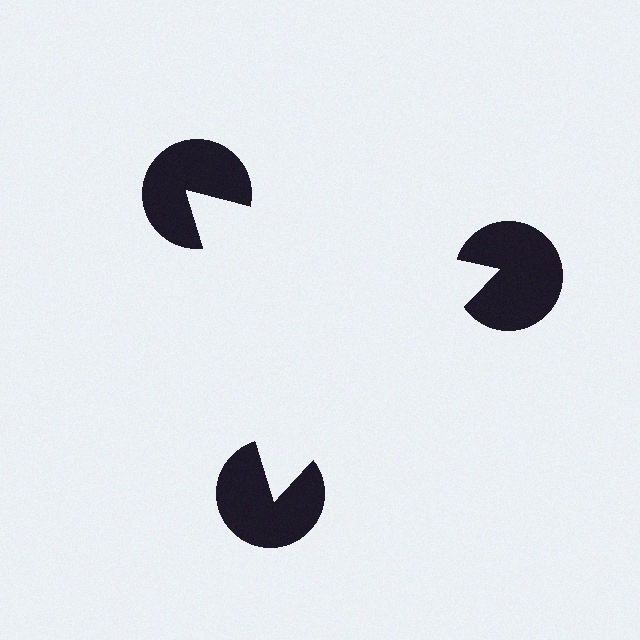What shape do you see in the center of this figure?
An illusory triangle — its edges are inferred from the aligned wedge cuts in the pac-man discs, not physically drawn.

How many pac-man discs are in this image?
There are 3 — one at each vertex of the illusory triangle.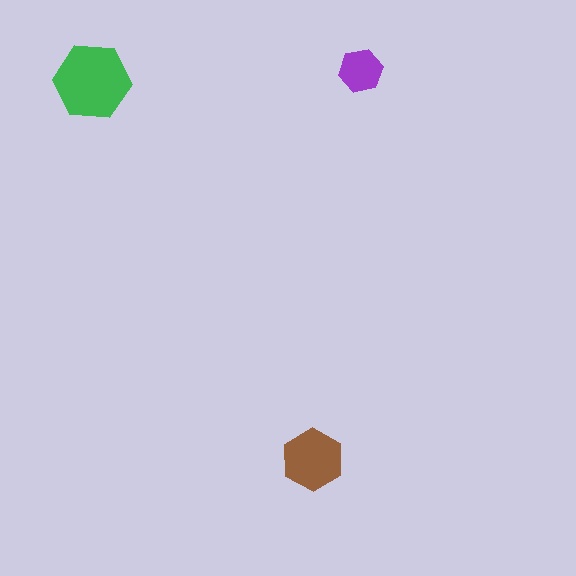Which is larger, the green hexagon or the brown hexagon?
The green one.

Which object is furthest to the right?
The purple hexagon is rightmost.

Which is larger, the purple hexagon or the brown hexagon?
The brown one.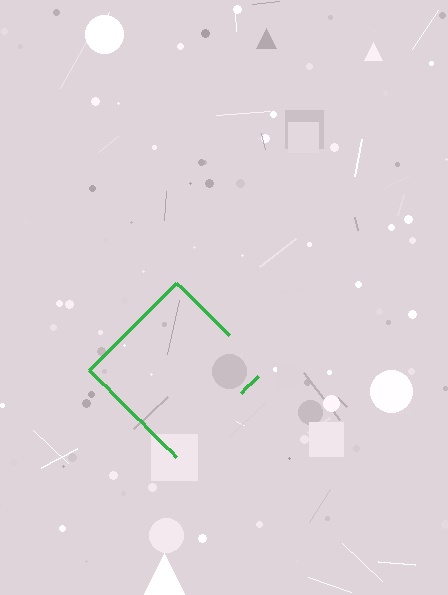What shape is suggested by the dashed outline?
The dashed outline suggests a diamond.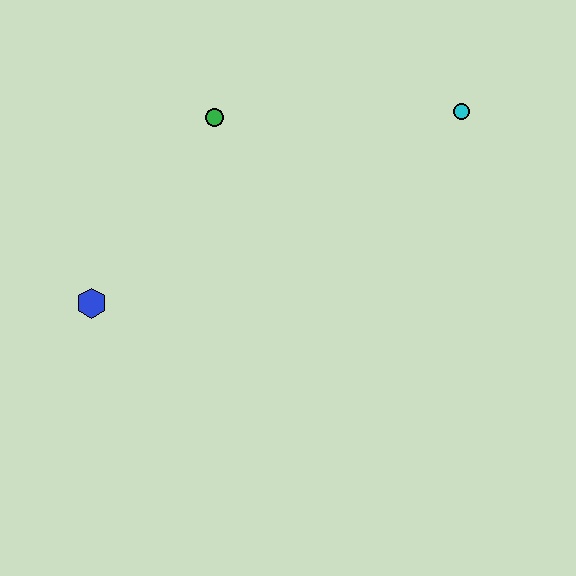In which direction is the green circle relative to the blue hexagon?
The green circle is above the blue hexagon.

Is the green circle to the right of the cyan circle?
No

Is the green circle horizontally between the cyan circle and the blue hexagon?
Yes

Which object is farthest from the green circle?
The cyan circle is farthest from the green circle.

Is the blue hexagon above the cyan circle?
No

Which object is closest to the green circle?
The blue hexagon is closest to the green circle.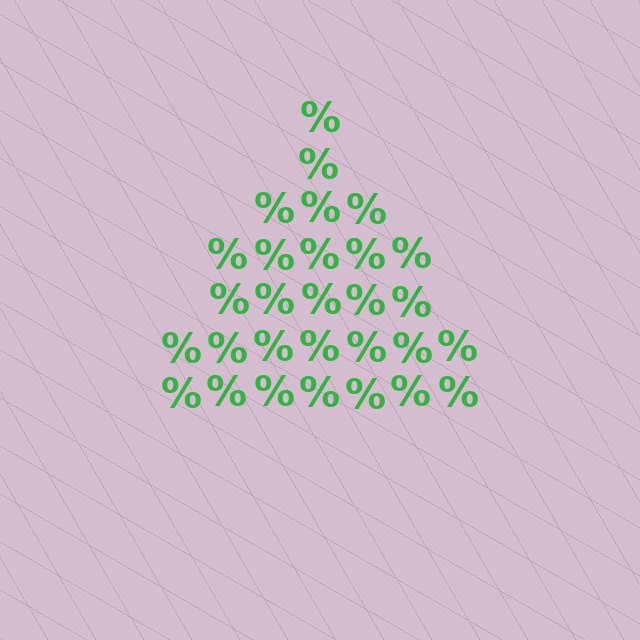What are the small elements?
The small elements are percent signs.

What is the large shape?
The large shape is a triangle.